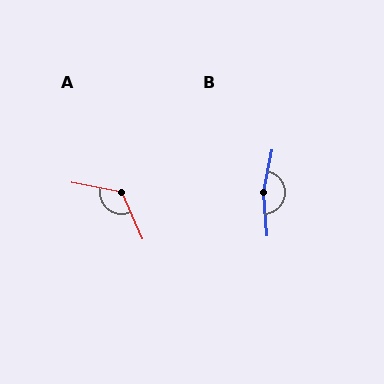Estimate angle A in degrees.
Approximately 124 degrees.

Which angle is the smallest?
A, at approximately 124 degrees.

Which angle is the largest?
B, at approximately 165 degrees.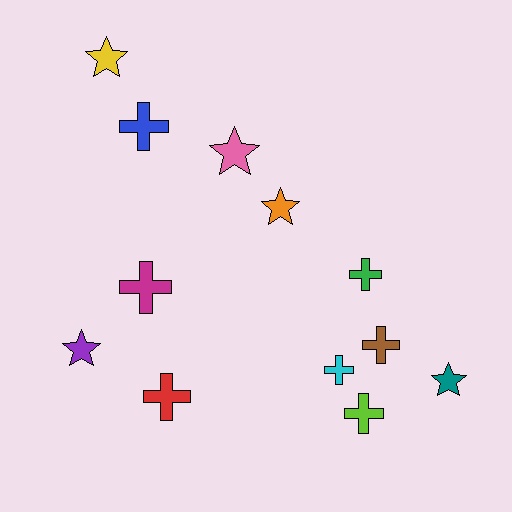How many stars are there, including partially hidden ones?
There are 5 stars.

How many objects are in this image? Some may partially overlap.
There are 12 objects.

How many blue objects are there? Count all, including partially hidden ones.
There is 1 blue object.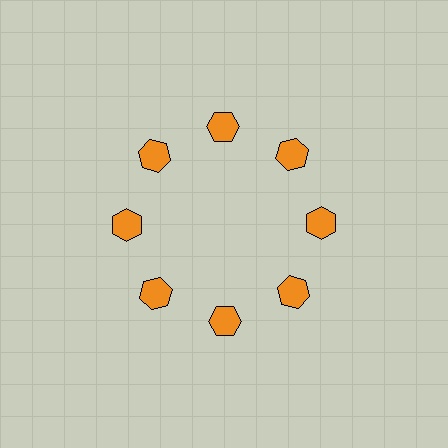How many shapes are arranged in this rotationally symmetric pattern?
There are 8 shapes, arranged in 8 groups of 1.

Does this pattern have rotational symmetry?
Yes, this pattern has 8-fold rotational symmetry. It looks the same after rotating 45 degrees around the center.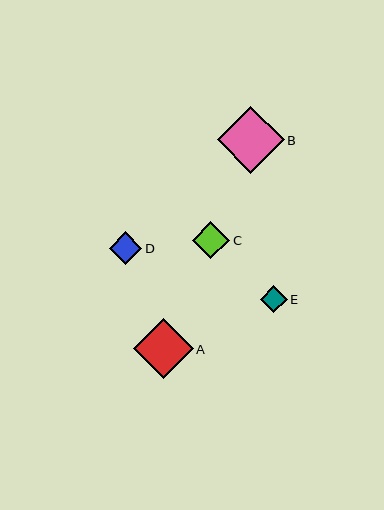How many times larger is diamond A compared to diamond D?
Diamond A is approximately 1.9 times the size of diamond D.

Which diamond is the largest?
Diamond B is the largest with a size of approximately 67 pixels.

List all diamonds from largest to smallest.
From largest to smallest: B, A, C, D, E.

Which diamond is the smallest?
Diamond E is the smallest with a size of approximately 27 pixels.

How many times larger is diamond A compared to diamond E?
Diamond A is approximately 2.2 times the size of diamond E.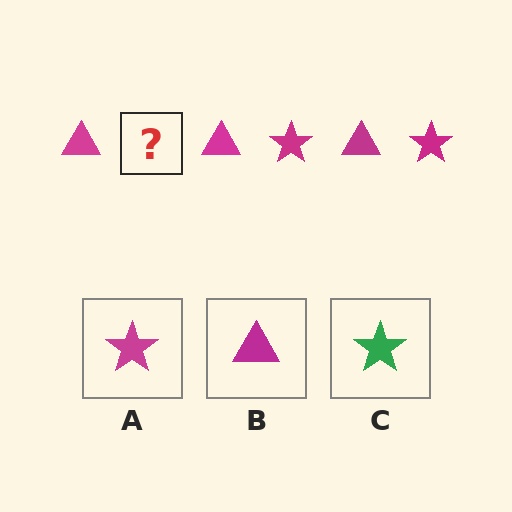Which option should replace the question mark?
Option A.